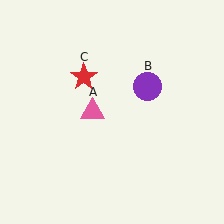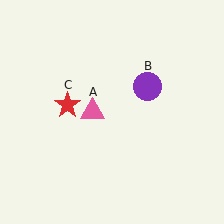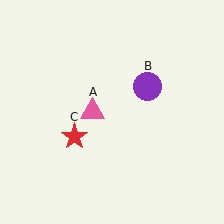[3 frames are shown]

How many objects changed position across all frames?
1 object changed position: red star (object C).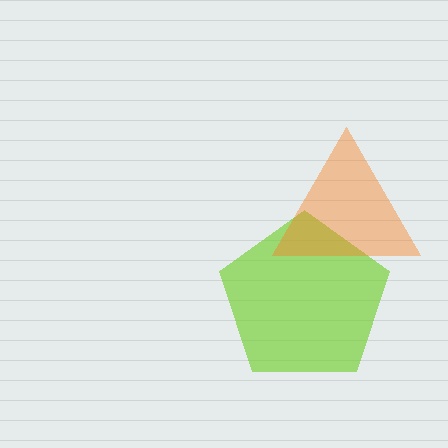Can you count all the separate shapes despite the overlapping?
Yes, there are 2 separate shapes.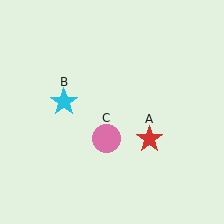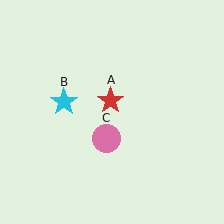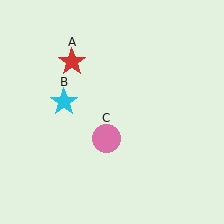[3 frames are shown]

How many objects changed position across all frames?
1 object changed position: red star (object A).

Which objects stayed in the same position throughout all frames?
Cyan star (object B) and pink circle (object C) remained stationary.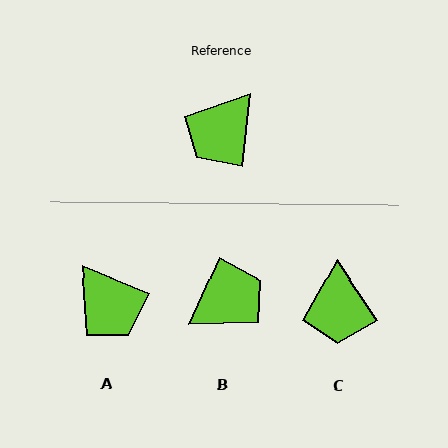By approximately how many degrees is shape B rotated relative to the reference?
Approximately 162 degrees counter-clockwise.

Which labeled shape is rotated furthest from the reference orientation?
B, about 162 degrees away.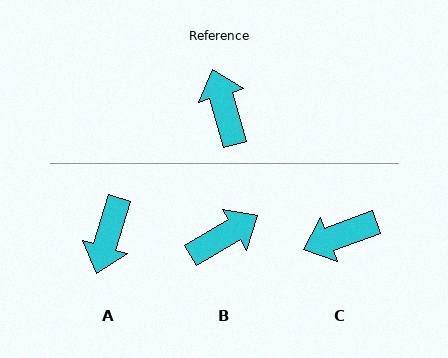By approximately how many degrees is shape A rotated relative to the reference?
Approximately 147 degrees counter-clockwise.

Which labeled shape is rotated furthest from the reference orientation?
A, about 147 degrees away.